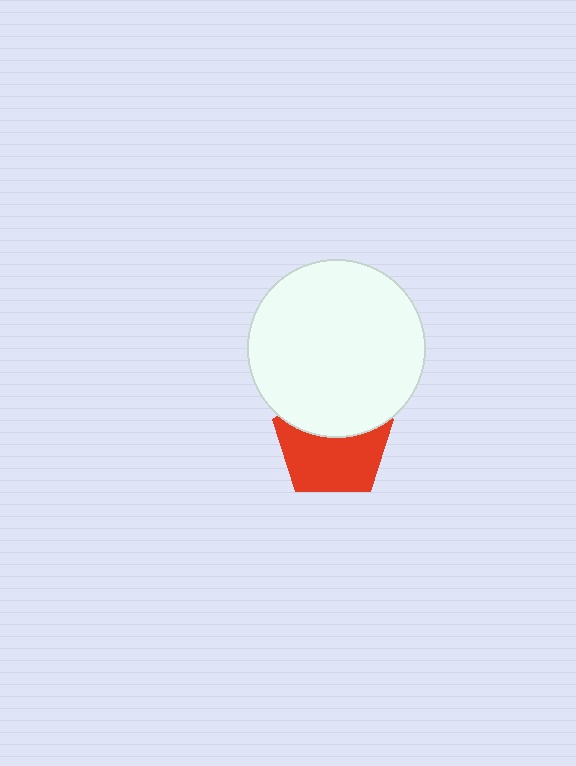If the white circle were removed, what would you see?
You would see the complete red pentagon.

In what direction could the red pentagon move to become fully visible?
The red pentagon could move down. That would shift it out from behind the white circle entirely.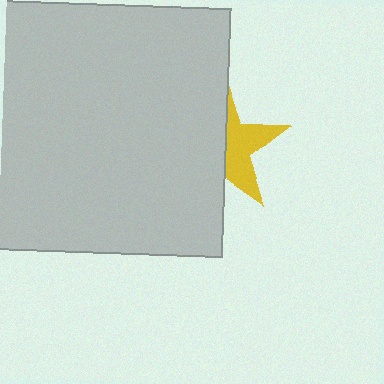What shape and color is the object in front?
The object in front is a light gray square.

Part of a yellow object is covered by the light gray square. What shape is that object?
It is a star.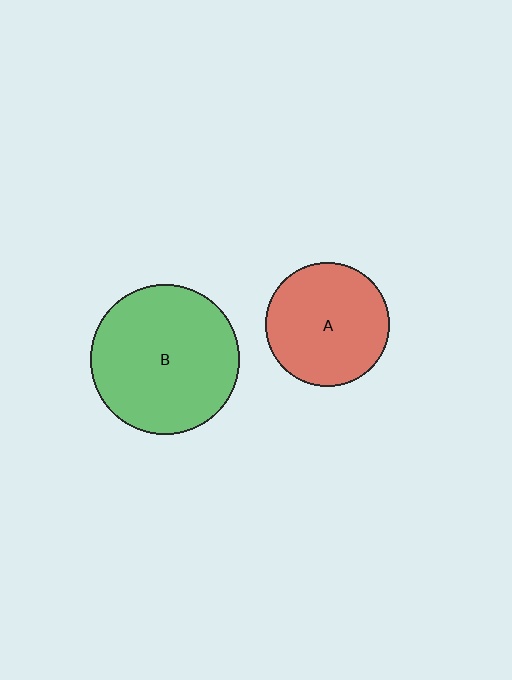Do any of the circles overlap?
No, none of the circles overlap.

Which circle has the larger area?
Circle B (green).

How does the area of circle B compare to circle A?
Approximately 1.5 times.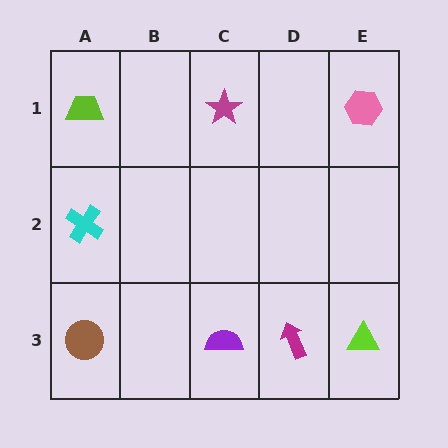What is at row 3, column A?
A brown circle.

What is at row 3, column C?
A purple semicircle.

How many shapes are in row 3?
4 shapes.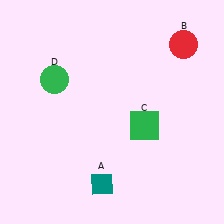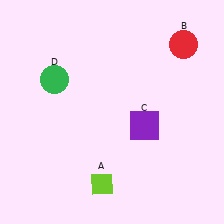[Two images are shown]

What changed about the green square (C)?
In Image 1, C is green. In Image 2, it changed to purple.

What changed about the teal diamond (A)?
In Image 1, A is teal. In Image 2, it changed to lime.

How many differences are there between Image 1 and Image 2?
There are 2 differences between the two images.